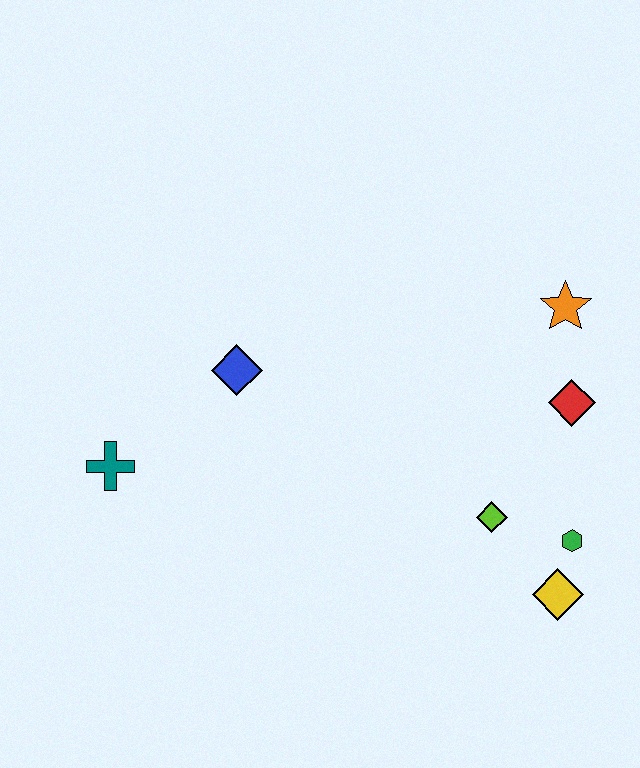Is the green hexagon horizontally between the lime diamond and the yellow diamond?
No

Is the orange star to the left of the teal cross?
No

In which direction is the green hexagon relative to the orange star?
The green hexagon is below the orange star.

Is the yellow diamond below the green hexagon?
Yes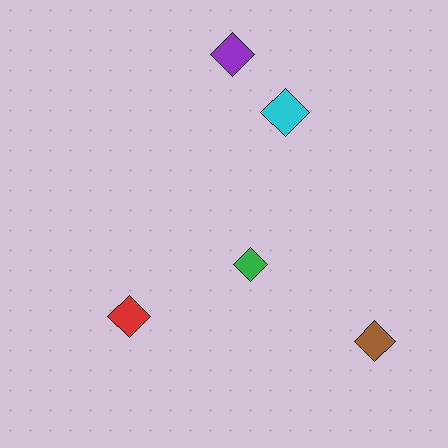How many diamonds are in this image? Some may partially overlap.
There are 5 diamonds.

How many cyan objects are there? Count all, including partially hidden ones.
There is 1 cyan object.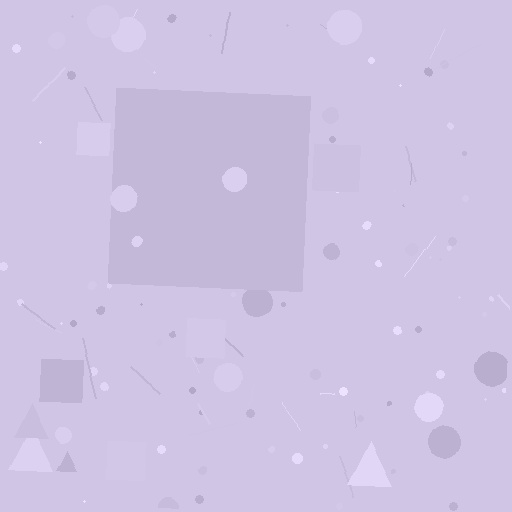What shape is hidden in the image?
A square is hidden in the image.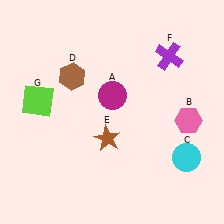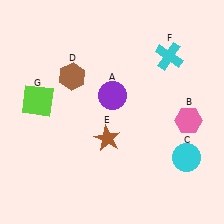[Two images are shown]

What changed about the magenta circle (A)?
In Image 1, A is magenta. In Image 2, it changed to purple.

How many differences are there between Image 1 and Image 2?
There are 2 differences between the two images.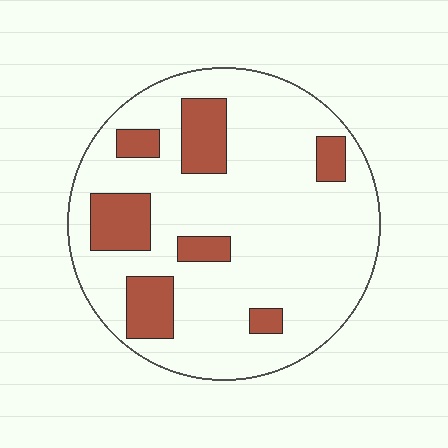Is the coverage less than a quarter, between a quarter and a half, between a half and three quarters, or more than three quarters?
Less than a quarter.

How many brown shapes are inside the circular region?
7.